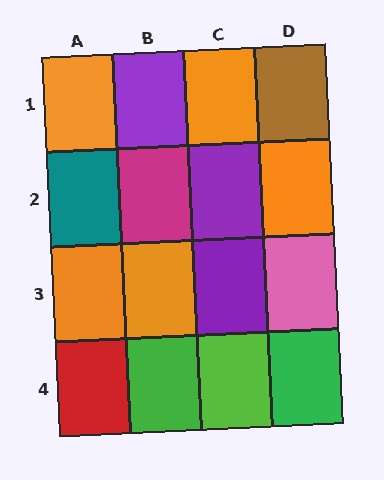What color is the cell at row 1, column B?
Purple.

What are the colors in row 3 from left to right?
Orange, orange, purple, pink.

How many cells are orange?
5 cells are orange.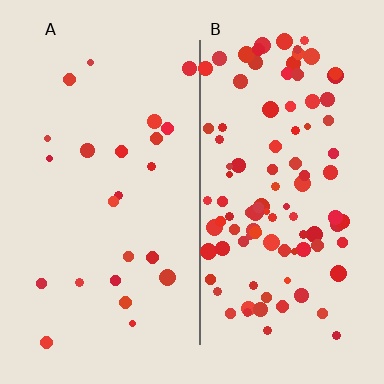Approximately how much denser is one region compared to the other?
Approximately 4.3× — region B over region A.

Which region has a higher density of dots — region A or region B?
B (the right).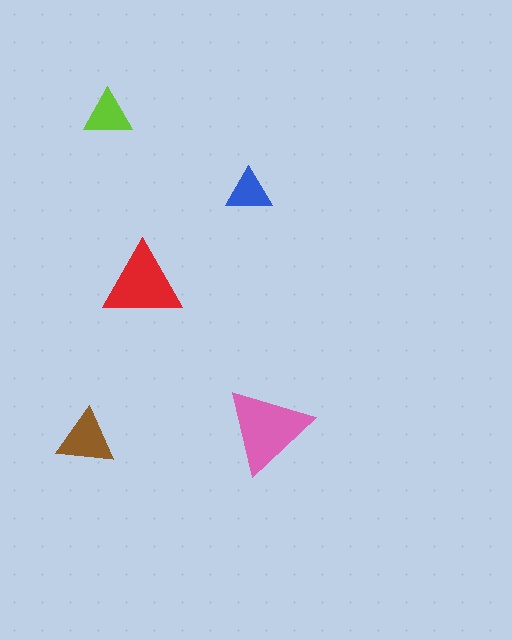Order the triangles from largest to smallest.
the pink one, the red one, the brown one, the lime one, the blue one.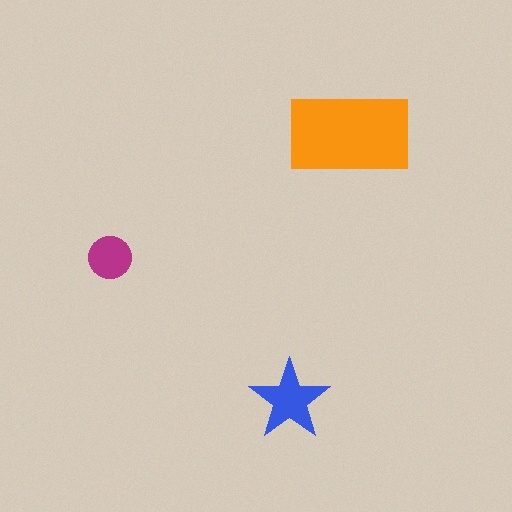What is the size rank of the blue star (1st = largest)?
2nd.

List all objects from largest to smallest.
The orange rectangle, the blue star, the magenta circle.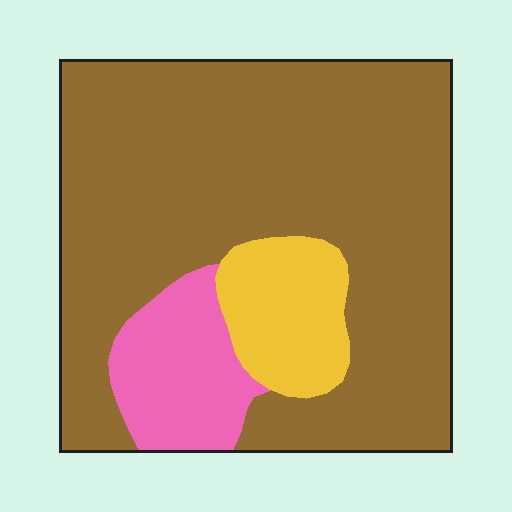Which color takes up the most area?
Brown, at roughly 75%.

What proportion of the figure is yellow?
Yellow covers 11% of the figure.